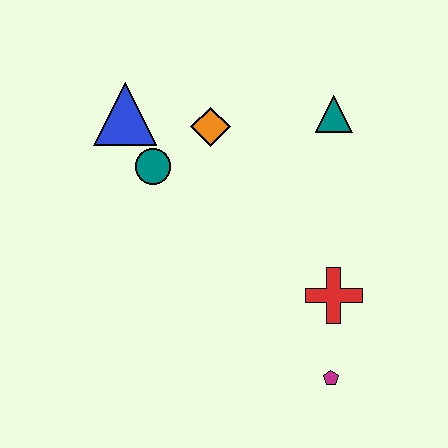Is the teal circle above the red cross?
Yes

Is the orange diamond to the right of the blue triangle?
Yes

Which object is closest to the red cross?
The magenta pentagon is closest to the red cross.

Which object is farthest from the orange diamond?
The magenta pentagon is farthest from the orange diamond.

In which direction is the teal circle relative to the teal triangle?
The teal circle is to the left of the teal triangle.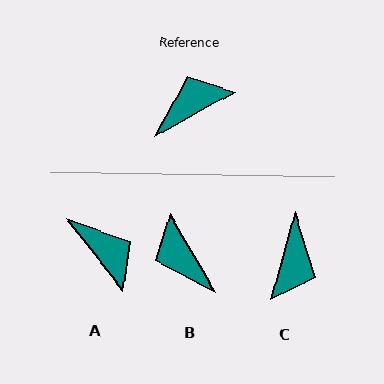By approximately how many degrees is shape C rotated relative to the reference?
Approximately 135 degrees clockwise.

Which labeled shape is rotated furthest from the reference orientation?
C, about 135 degrees away.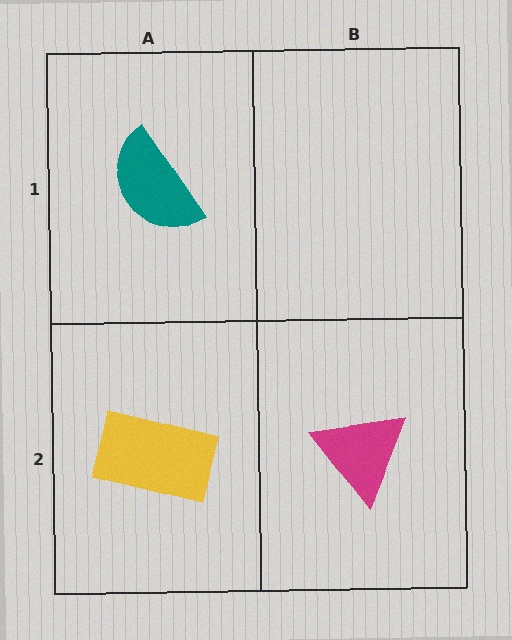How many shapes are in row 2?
2 shapes.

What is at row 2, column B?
A magenta triangle.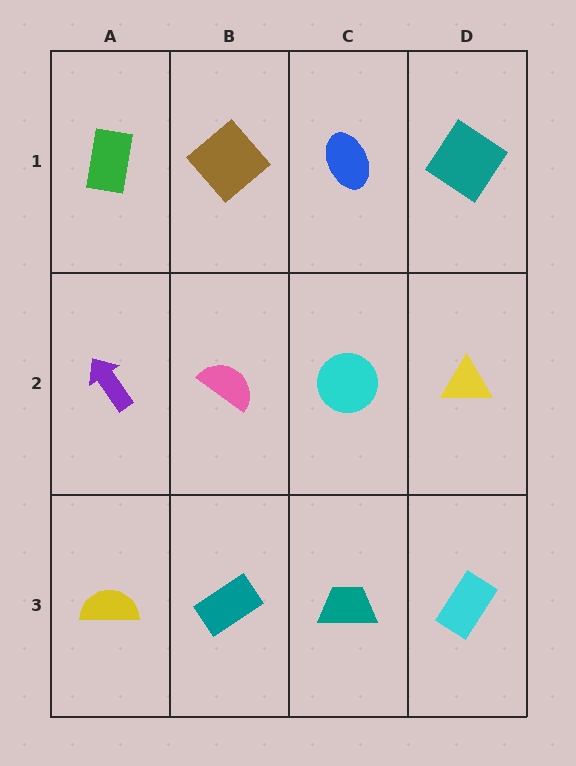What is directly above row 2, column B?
A brown diamond.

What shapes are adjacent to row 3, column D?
A yellow triangle (row 2, column D), a teal trapezoid (row 3, column C).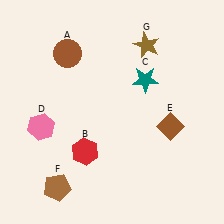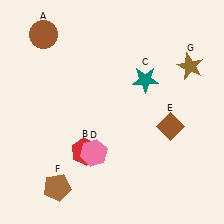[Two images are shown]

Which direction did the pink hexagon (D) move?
The pink hexagon (D) moved right.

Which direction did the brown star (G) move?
The brown star (G) moved right.